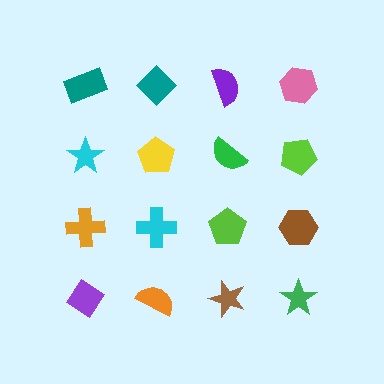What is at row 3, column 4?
A brown hexagon.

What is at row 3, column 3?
A lime pentagon.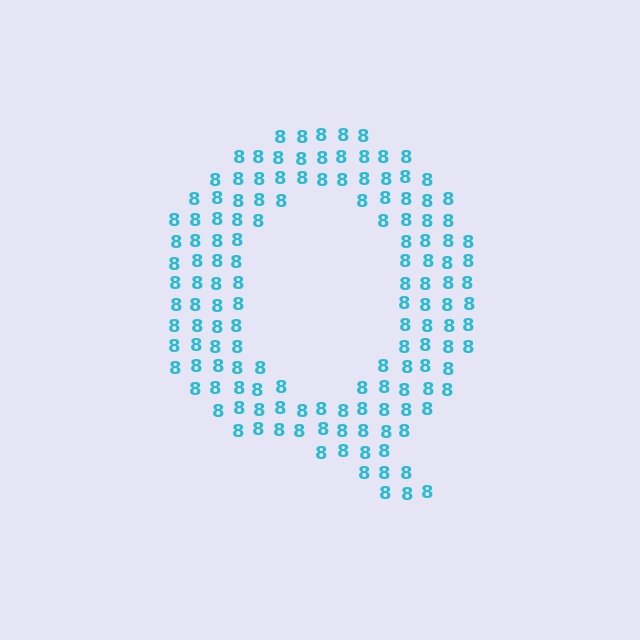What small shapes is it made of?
It is made of small digit 8's.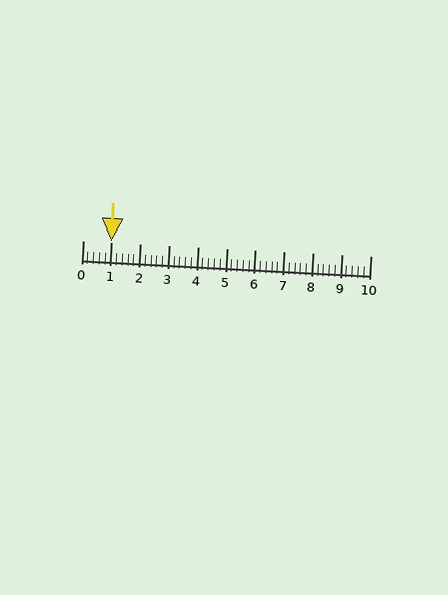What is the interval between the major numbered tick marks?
The major tick marks are spaced 1 units apart.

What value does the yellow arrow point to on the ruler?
The yellow arrow points to approximately 1.0.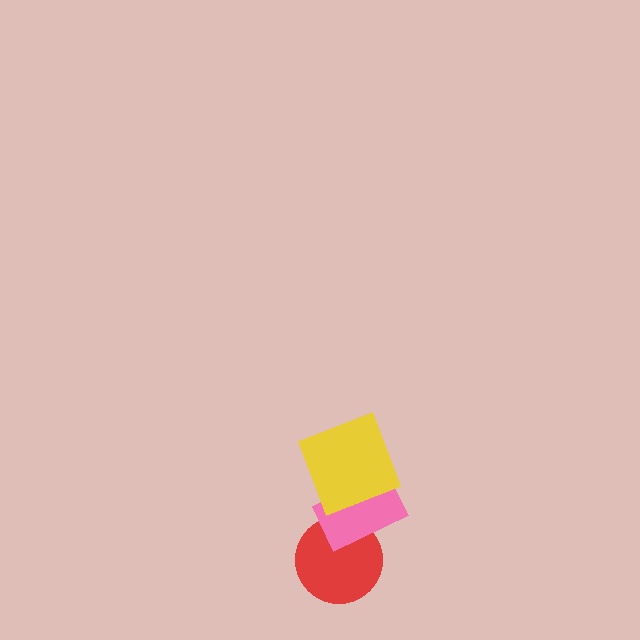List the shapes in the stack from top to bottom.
From top to bottom: the yellow square, the pink rectangle, the red circle.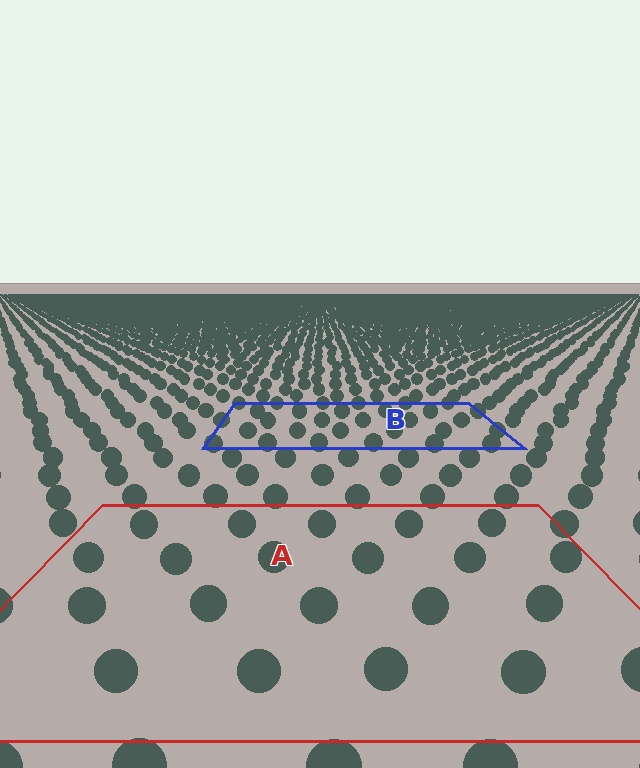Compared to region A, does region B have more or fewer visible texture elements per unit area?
Region B has more texture elements per unit area — they are packed more densely because it is farther away.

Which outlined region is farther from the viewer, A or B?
Region B is farther from the viewer — the texture elements inside it appear smaller and more densely packed.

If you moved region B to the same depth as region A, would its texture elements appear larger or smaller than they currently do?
They would appear larger. At a closer depth, the same texture elements are projected at a bigger on-screen size.